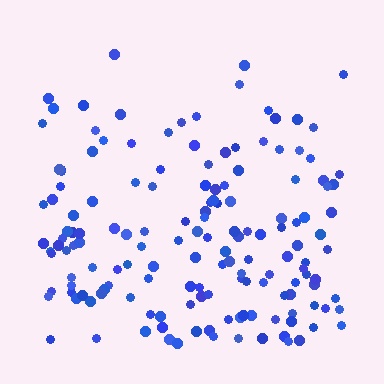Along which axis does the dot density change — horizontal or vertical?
Vertical.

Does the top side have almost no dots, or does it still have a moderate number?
Still a moderate number, just noticeably fewer than the bottom.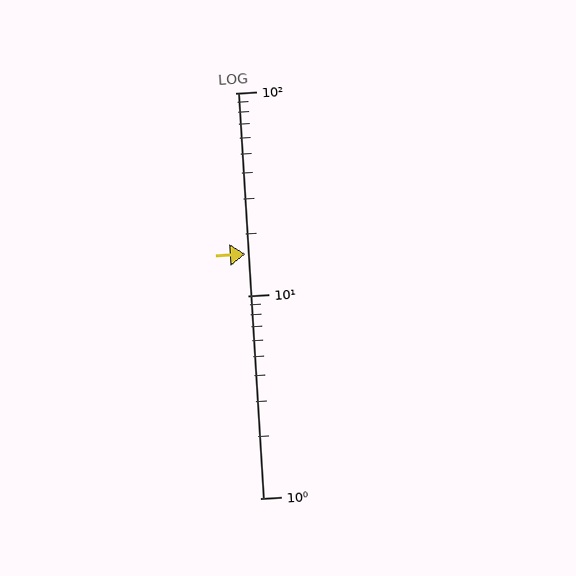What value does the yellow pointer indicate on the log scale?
The pointer indicates approximately 16.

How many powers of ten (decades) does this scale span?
The scale spans 2 decades, from 1 to 100.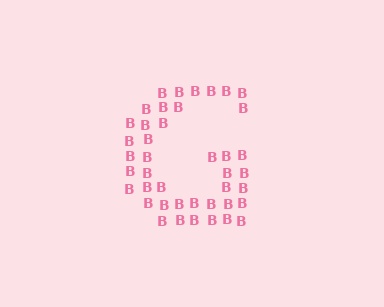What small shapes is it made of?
It is made of small letter B's.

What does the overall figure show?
The overall figure shows the letter G.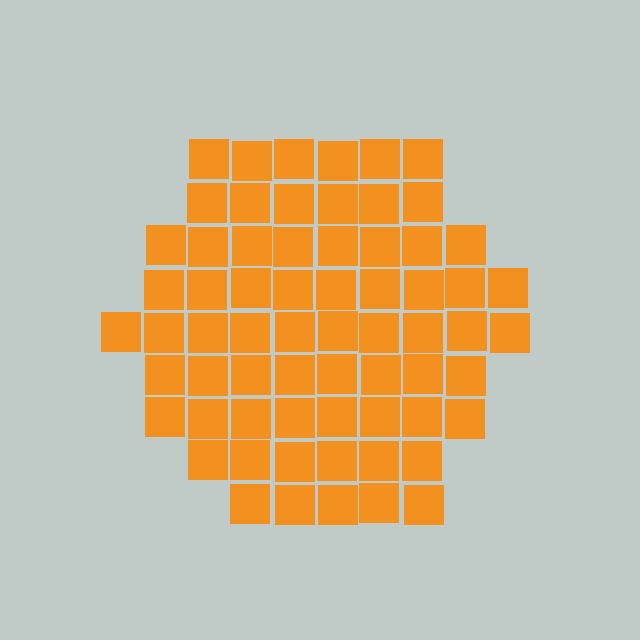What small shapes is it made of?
It is made of small squares.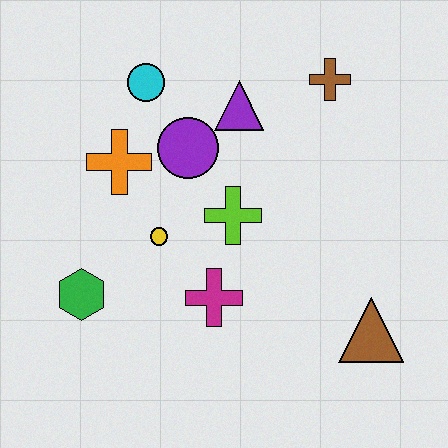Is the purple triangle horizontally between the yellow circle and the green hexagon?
No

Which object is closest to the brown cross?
The purple triangle is closest to the brown cross.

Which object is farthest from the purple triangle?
The brown triangle is farthest from the purple triangle.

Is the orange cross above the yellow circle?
Yes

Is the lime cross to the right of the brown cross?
No